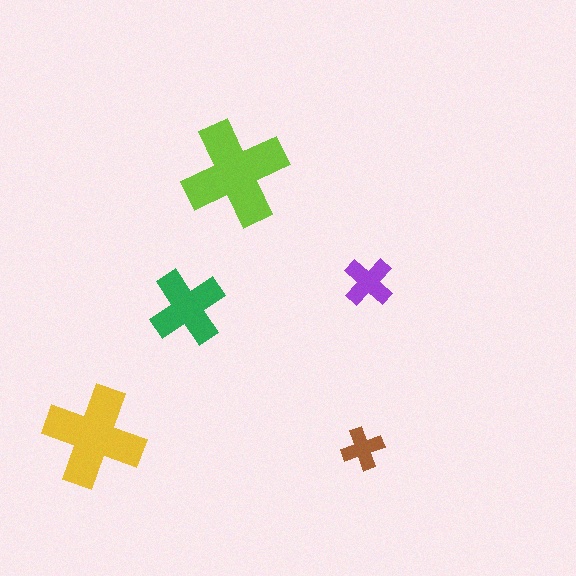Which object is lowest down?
The brown cross is bottommost.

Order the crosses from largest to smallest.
the lime one, the yellow one, the green one, the purple one, the brown one.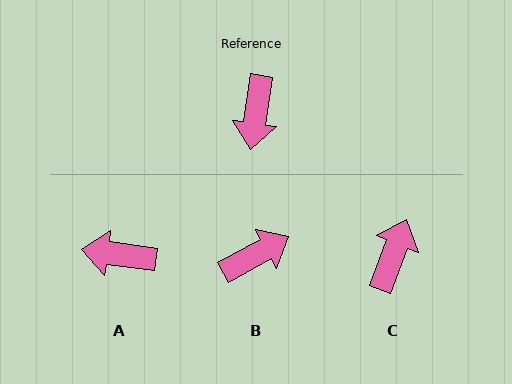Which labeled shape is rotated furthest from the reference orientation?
C, about 167 degrees away.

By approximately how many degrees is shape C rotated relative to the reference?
Approximately 167 degrees counter-clockwise.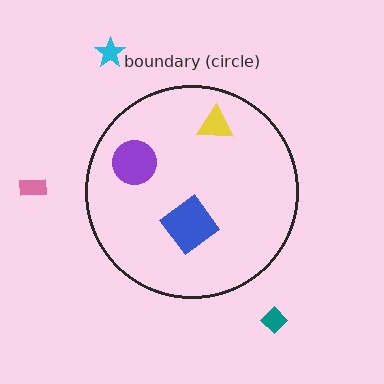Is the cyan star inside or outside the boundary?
Outside.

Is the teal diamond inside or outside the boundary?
Outside.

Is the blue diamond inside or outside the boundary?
Inside.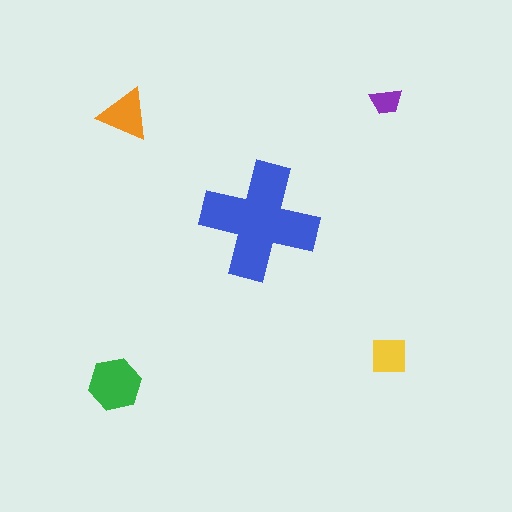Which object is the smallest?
The purple trapezoid.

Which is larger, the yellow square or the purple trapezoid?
The yellow square.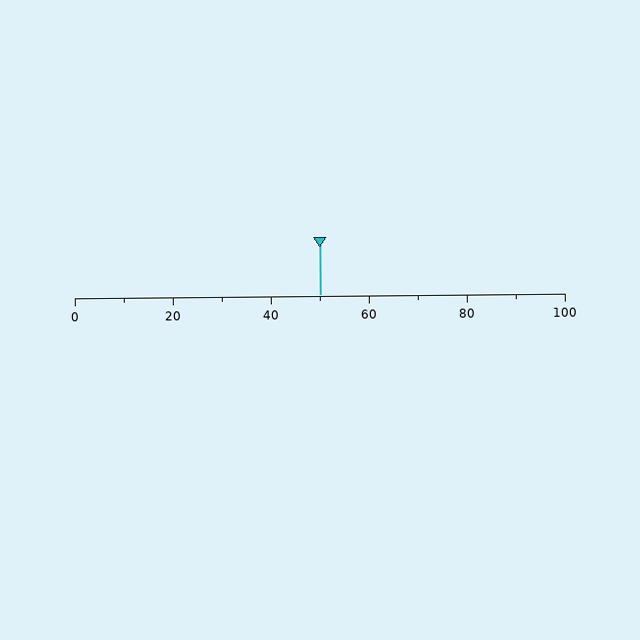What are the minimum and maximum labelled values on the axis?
The axis runs from 0 to 100.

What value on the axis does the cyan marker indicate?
The marker indicates approximately 50.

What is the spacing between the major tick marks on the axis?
The major ticks are spaced 20 apart.